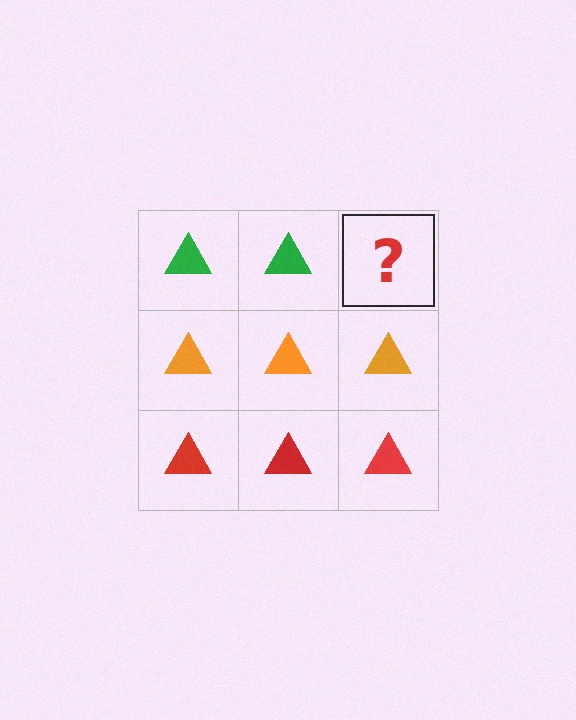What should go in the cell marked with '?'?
The missing cell should contain a green triangle.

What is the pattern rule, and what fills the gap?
The rule is that each row has a consistent color. The gap should be filled with a green triangle.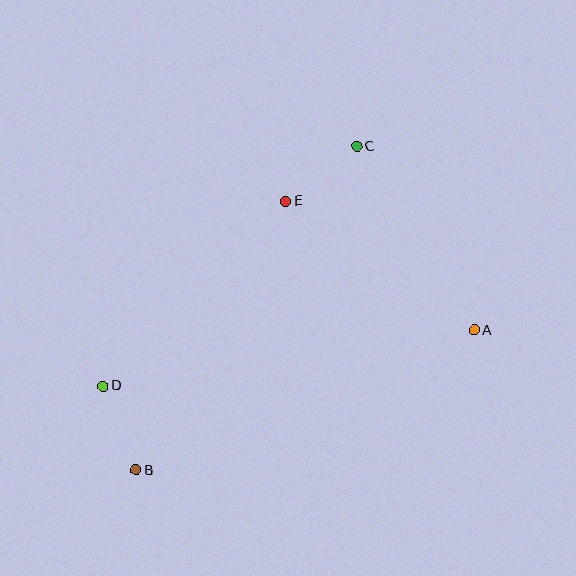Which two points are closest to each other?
Points C and E are closest to each other.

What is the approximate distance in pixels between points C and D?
The distance between C and D is approximately 349 pixels.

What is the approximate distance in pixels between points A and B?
The distance between A and B is approximately 366 pixels.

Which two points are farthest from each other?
Points B and C are farthest from each other.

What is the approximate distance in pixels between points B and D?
The distance between B and D is approximately 90 pixels.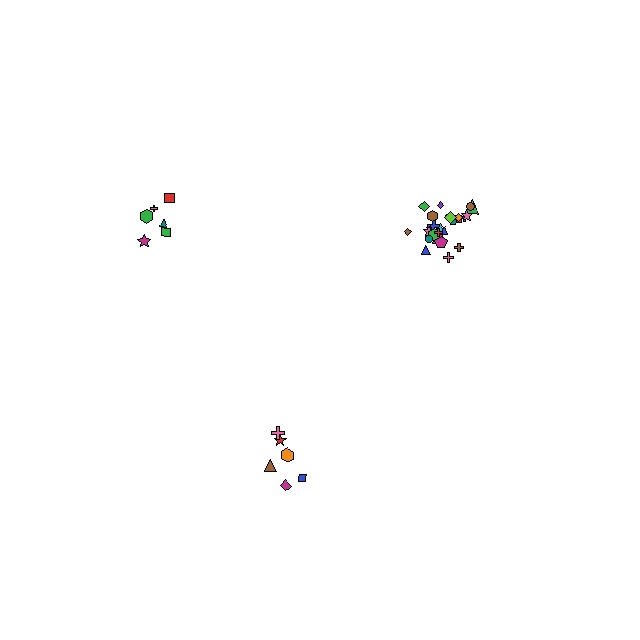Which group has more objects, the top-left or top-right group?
The top-right group.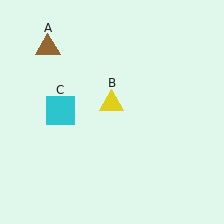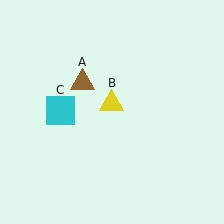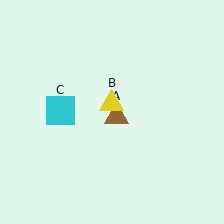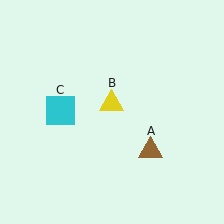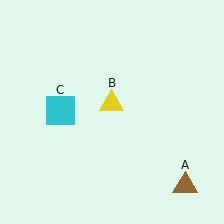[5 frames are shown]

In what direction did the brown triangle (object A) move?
The brown triangle (object A) moved down and to the right.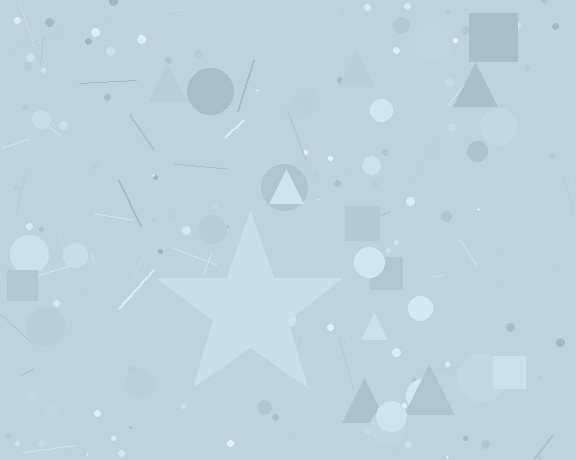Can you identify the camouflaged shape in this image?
The camouflaged shape is a star.